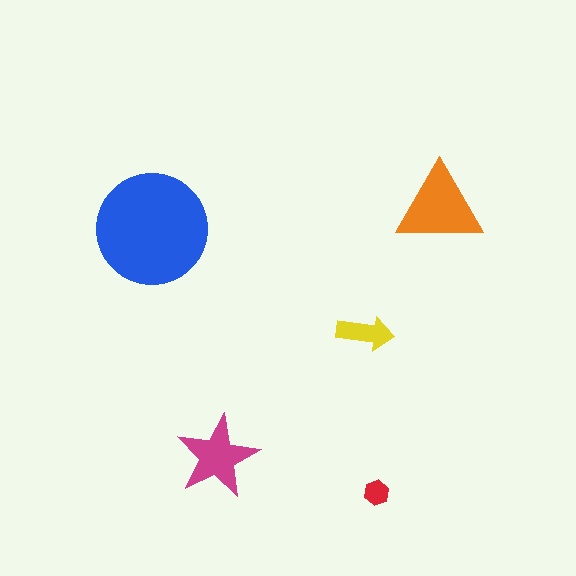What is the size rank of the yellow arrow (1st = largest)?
4th.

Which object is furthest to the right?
The orange triangle is rightmost.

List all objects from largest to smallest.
The blue circle, the orange triangle, the magenta star, the yellow arrow, the red hexagon.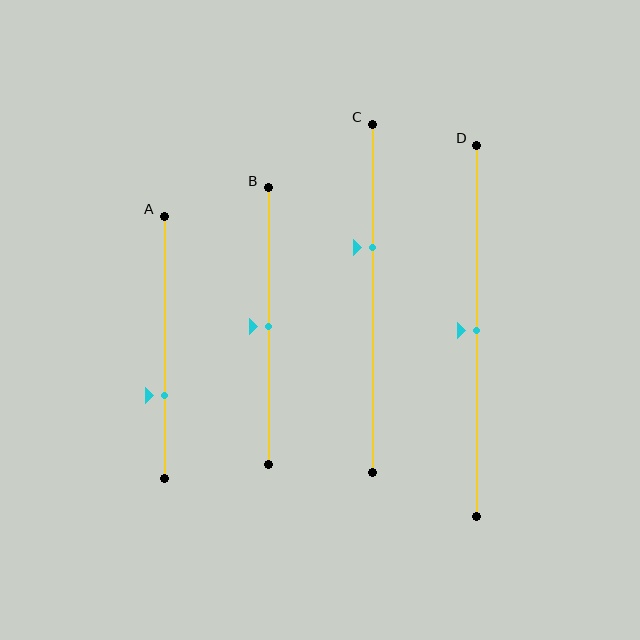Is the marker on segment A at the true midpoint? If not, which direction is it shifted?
No, the marker on segment A is shifted downward by about 18% of the segment length.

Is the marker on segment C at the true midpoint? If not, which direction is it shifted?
No, the marker on segment C is shifted upward by about 15% of the segment length.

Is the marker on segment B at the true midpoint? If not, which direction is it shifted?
Yes, the marker on segment B is at the true midpoint.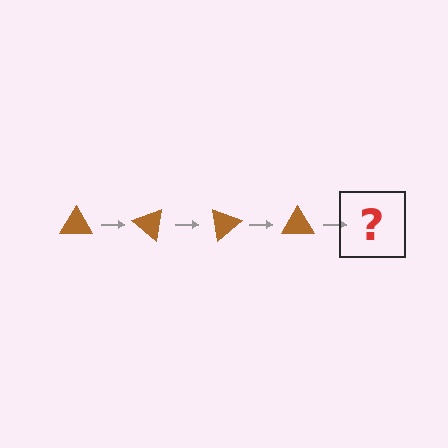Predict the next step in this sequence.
The next step is a brown triangle rotated 160 degrees.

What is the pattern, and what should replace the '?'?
The pattern is that the triangle rotates 40 degrees each step. The '?' should be a brown triangle rotated 160 degrees.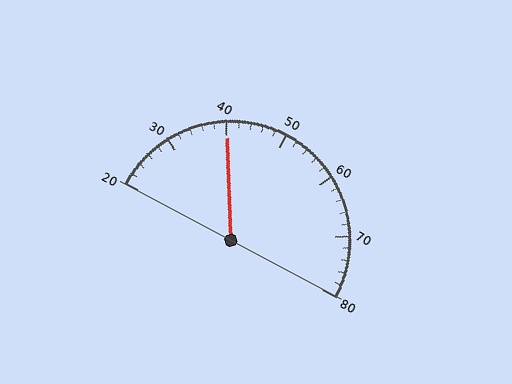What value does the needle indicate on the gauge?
The needle indicates approximately 40.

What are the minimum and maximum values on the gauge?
The gauge ranges from 20 to 80.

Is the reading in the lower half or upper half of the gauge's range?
The reading is in the lower half of the range (20 to 80).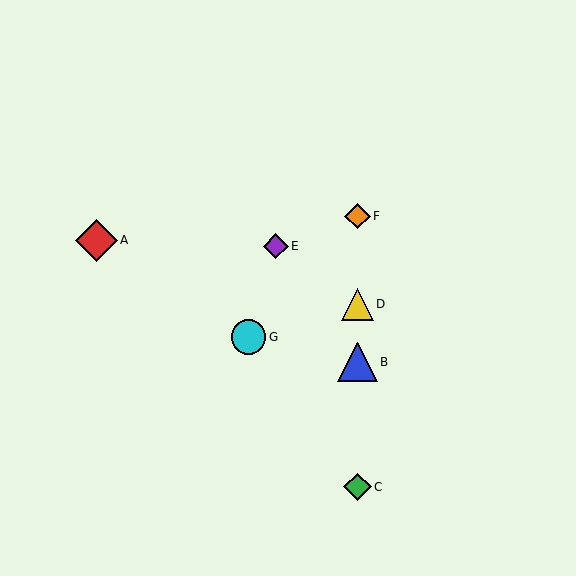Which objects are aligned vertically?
Objects B, C, D, F are aligned vertically.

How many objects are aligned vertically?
4 objects (B, C, D, F) are aligned vertically.